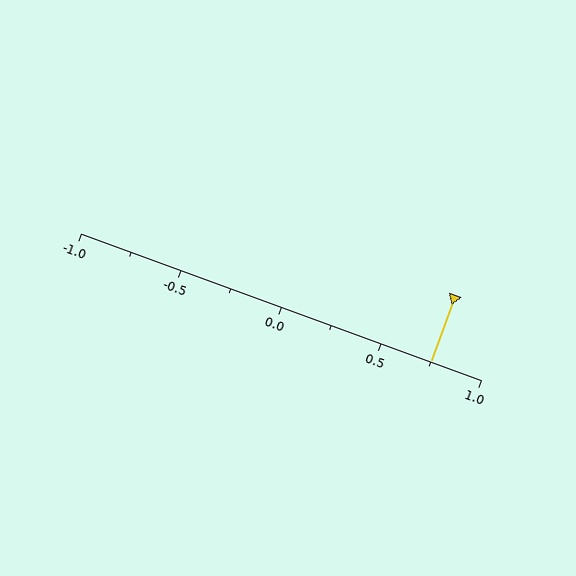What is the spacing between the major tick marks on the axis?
The major ticks are spaced 0.5 apart.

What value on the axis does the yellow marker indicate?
The marker indicates approximately 0.75.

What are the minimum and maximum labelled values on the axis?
The axis runs from -1.0 to 1.0.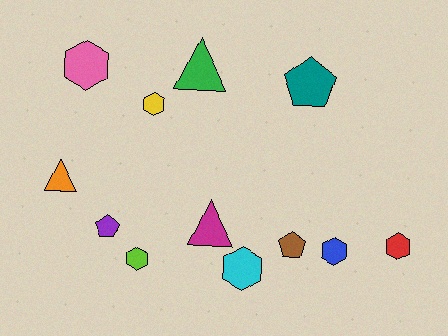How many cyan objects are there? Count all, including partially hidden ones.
There is 1 cyan object.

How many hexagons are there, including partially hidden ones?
There are 6 hexagons.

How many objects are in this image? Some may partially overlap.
There are 12 objects.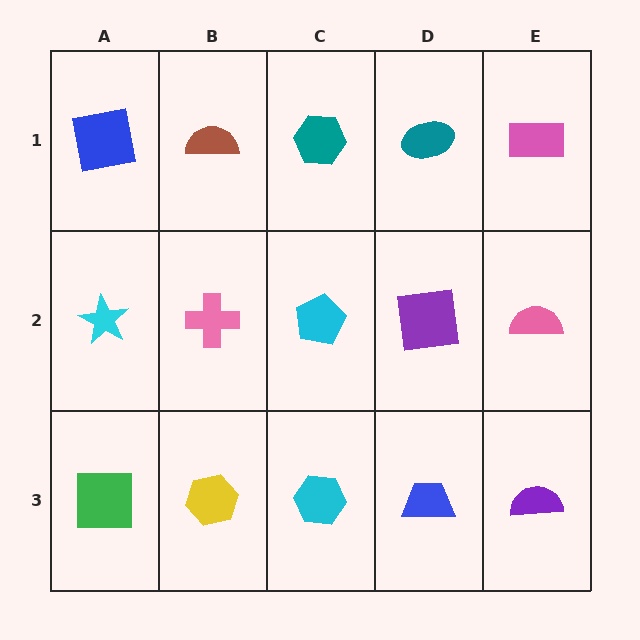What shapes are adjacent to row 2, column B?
A brown semicircle (row 1, column B), a yellow hexagon (row 3, column B), a cyan star (row 2, column A), a cyan pentagon (row 2, column C).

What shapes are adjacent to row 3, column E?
A pink semicircle (row 2, column E), a blue trapezoid (row 3, column D).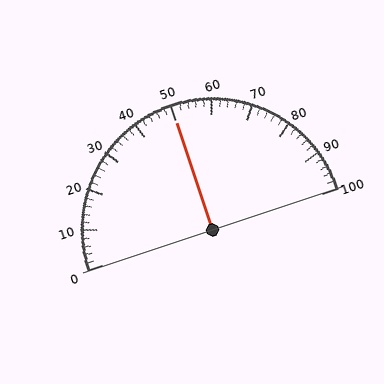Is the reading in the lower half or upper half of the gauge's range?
The reading is in the upper half of the range (0 to 100).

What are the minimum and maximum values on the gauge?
The gauge ranges from 0 to 100.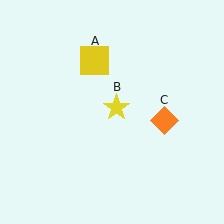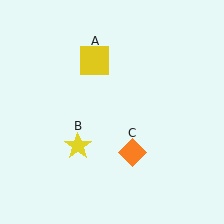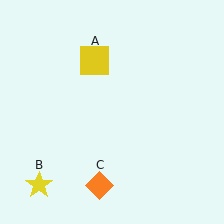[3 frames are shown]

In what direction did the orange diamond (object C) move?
The orange diamond (object C) moved down and to the left.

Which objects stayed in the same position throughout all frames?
Yellow square (object A) remained stationary.